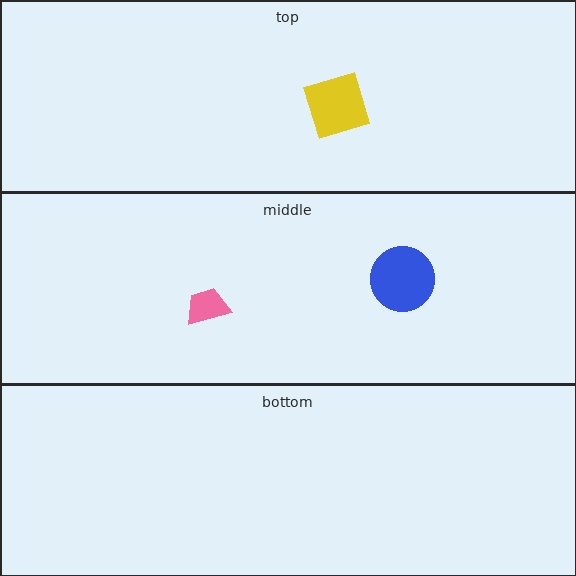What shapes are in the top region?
The yellow square.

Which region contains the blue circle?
The middle region.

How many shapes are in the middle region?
2.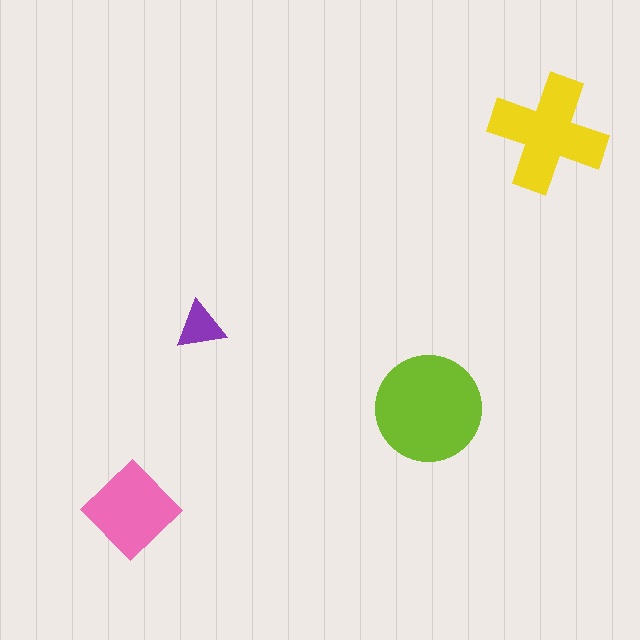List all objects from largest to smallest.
The lime circle, the yellow cross, the pink diamond, the purple triangle.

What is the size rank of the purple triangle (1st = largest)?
4th.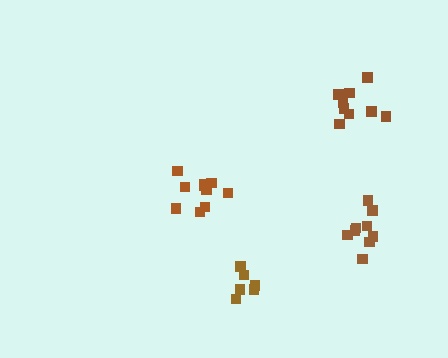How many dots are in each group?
Group 1: 10 dots, Group 2: 6 dots, Group 3: 9 dots, Group 4: 9 dots (34 total).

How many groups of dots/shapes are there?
There are 4 groups.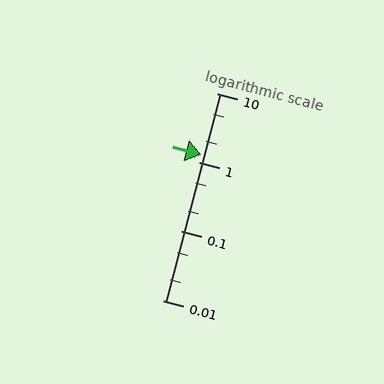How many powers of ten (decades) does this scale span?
The scale spans 3 decades, from 0.01 to 10.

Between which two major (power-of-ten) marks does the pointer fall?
The pointer is between 1 and 10.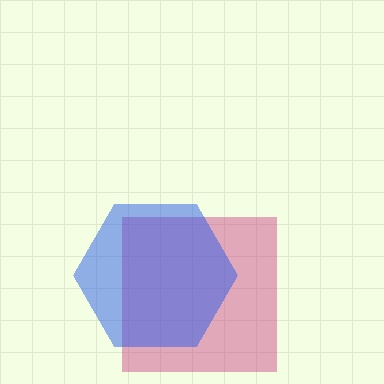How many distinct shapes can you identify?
There are 2 distinct shapes: a magenta square, a blue hexagon.